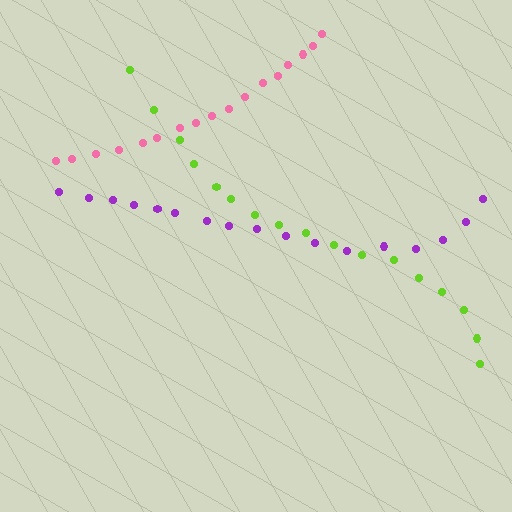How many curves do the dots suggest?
There are 3 distinct paths.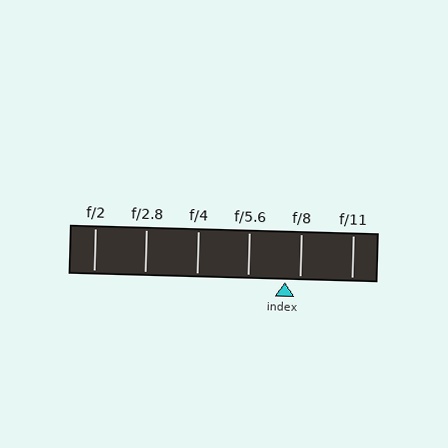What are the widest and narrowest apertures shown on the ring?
The widest aperture shown is f/2 and the narrowest is f/11.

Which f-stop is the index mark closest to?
The index mark is closest to f/8.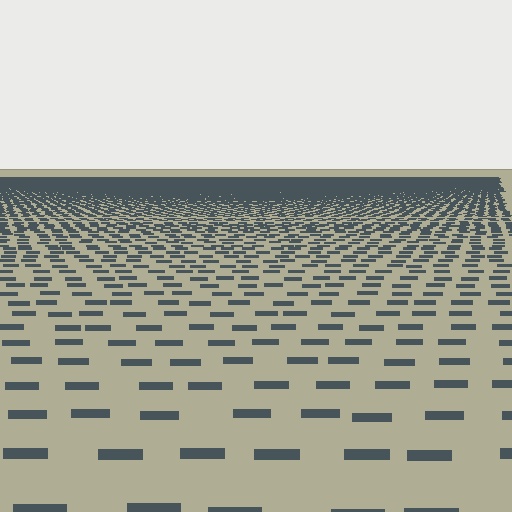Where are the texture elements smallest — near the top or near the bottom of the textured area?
Near the top.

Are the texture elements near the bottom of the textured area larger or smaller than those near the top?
Larger. Near the bottom, elements are closer to the viewer and appear at a bigger on-screen size.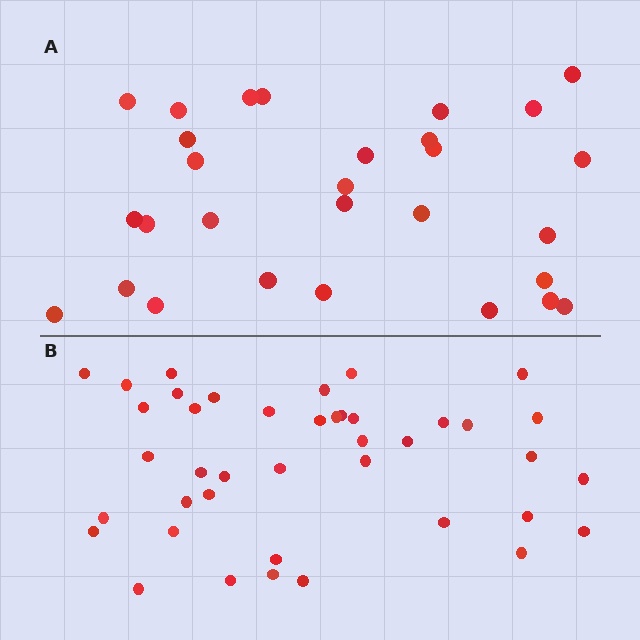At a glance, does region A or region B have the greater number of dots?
Region B (the bottom region) has more dots.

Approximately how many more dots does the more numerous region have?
Region B has roughly 12 or so more dots than region A.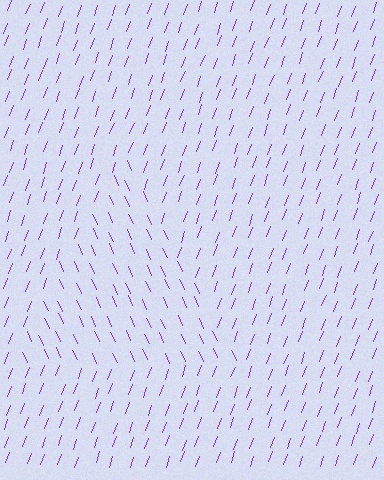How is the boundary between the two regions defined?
The boundary is defined purely by a change in line orientation (approximately 45 degrees difference). All lines are the same color and thickness.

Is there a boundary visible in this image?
Yes, there is a texture boundary formed by a change in line orientation.